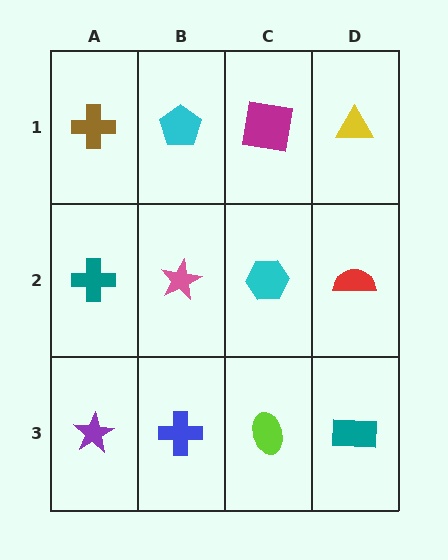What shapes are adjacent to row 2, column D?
A yellow triangle (row 1, column D), a teal rectangle (row 3, column D), a cyan hexagon (row 2, column C).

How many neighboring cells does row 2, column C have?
4.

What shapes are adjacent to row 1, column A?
A teal cross (row 2, column A), a cyan pentagon (row 1, column B).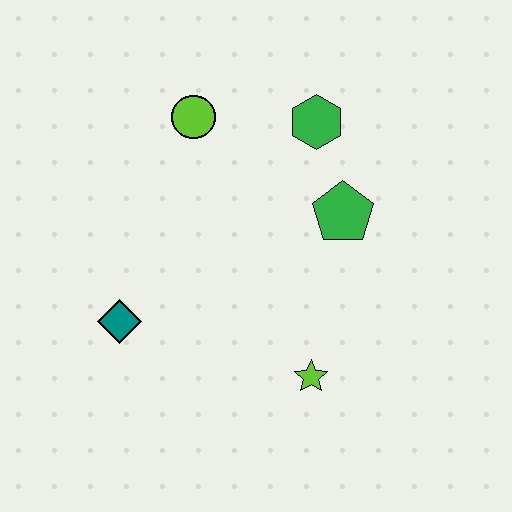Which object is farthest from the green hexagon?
The teal diamond is farthest from the green hexagon.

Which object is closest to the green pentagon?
The green hexagon is closest to the green pentagon.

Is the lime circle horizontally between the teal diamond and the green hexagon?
Yes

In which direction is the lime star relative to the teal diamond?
The lime star is to the right of the teal diamond.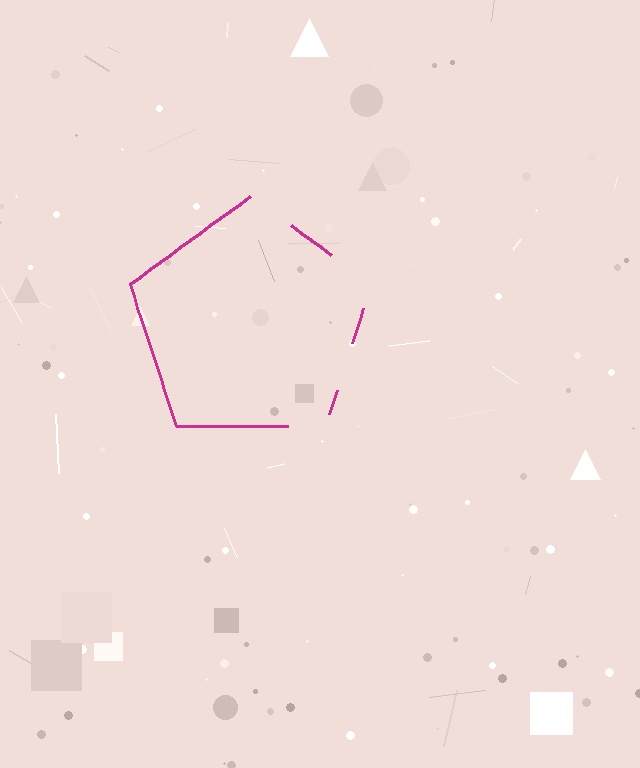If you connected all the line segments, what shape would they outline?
They would outline a pentagon.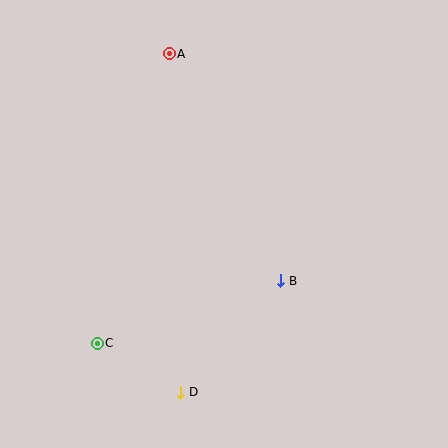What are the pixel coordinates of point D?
Point D is at (181, 392).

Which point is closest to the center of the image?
Point B at (281, 281) is closest to the center.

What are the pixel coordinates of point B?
Point B is at (281, 281).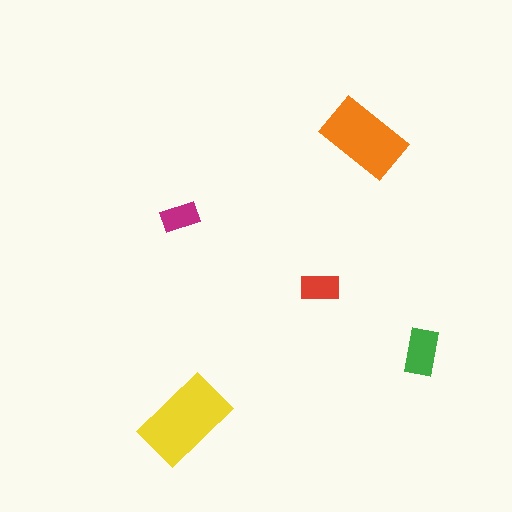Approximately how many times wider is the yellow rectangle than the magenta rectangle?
About 2.5 times wider.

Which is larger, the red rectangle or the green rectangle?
The green one.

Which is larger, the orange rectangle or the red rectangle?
The orange one.